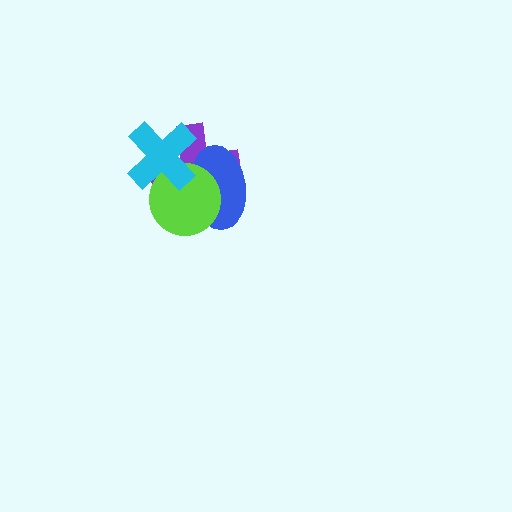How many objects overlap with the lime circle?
3 objects overlap with the lime circle.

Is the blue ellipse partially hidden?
Yes, it is partially covered by another shape.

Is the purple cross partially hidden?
Yes, it is partially covered by another shape.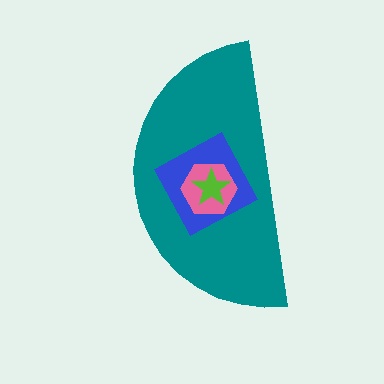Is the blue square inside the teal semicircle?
Yes.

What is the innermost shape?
The lime star.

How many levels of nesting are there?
4.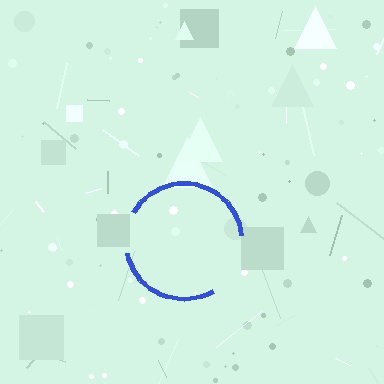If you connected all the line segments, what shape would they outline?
They would outline a circle.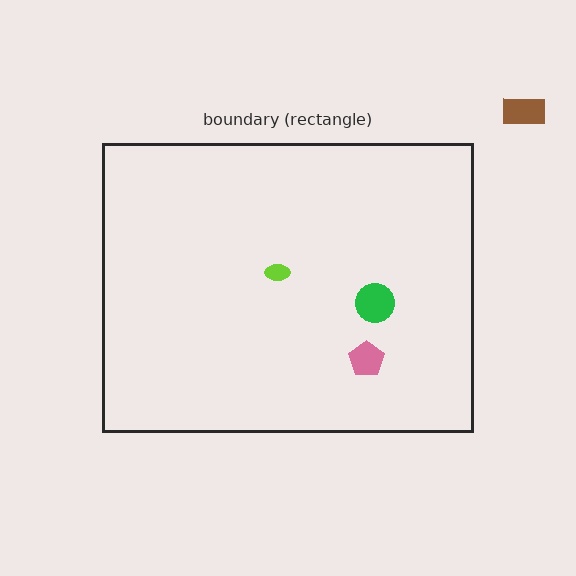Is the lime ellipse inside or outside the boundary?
Inside.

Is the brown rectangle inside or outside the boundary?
Outside.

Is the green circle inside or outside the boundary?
Inside.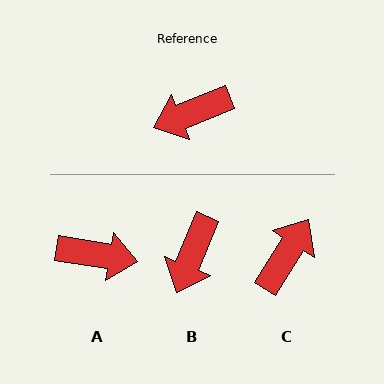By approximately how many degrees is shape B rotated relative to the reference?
Approximately 46 degrees counter-clockwise.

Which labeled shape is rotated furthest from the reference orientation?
A, about 149 degrees away.